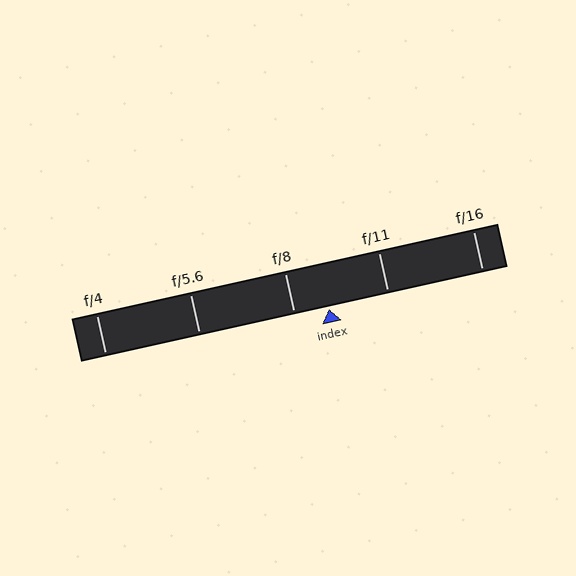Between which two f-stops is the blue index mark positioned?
The index mark is between f/8 and f/11.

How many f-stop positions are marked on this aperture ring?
There are 5 f-stop positions marked.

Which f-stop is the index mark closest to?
The index mark is closest to f/8.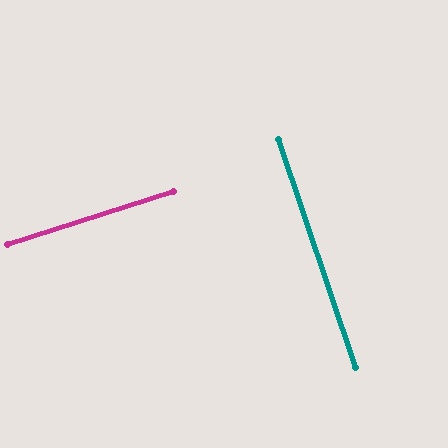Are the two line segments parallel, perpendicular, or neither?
Perpendicular — they meet at approximately 89°.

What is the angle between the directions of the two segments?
Approximately 89 degrees.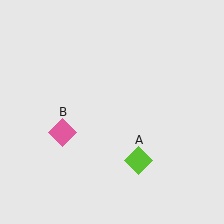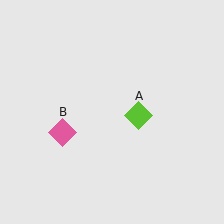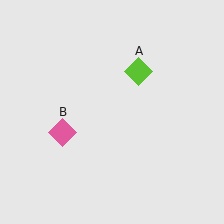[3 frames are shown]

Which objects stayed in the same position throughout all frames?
Pink diamond (object B) remained stationary.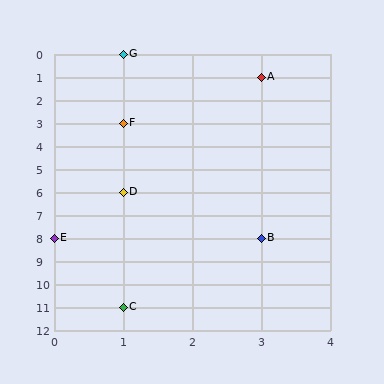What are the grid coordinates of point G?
Point G is at grid coordinates (1, 0).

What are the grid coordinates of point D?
Point D is at grid coordinates (1, 6).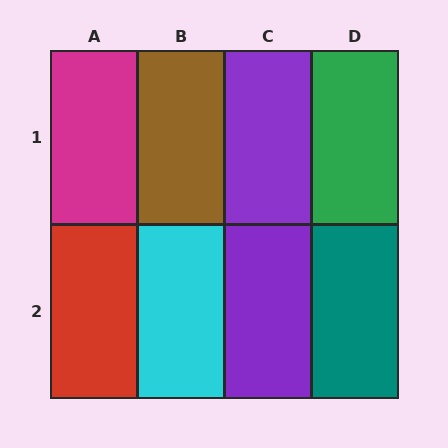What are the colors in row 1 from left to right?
Magenta, brown, purple, green.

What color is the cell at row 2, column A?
Red.